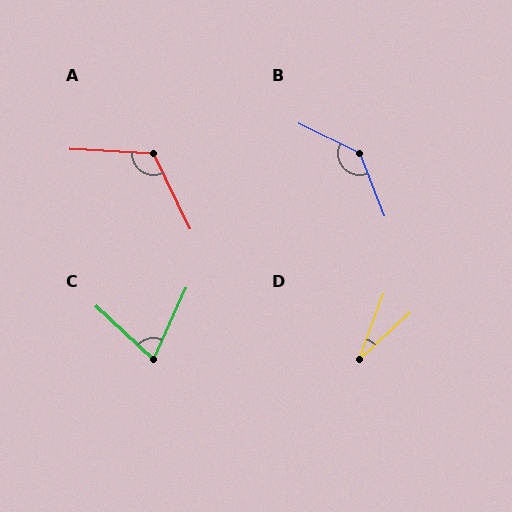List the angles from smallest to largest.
D (27°), C (71°), A (119°), B (137°).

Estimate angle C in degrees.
Approximately 71 degrees.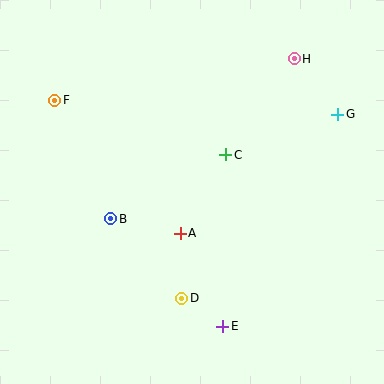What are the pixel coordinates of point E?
Point E is at (223, 326).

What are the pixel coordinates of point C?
Point C is at (226, 155).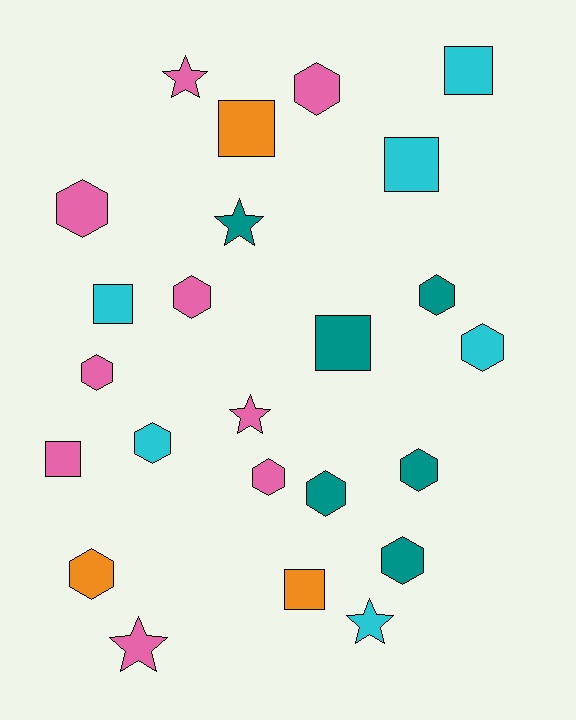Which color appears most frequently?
Pink, with 9 objects.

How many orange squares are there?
There are 2 orange squares.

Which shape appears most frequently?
Hexagon, with 12 objects.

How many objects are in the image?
There are 24 objects.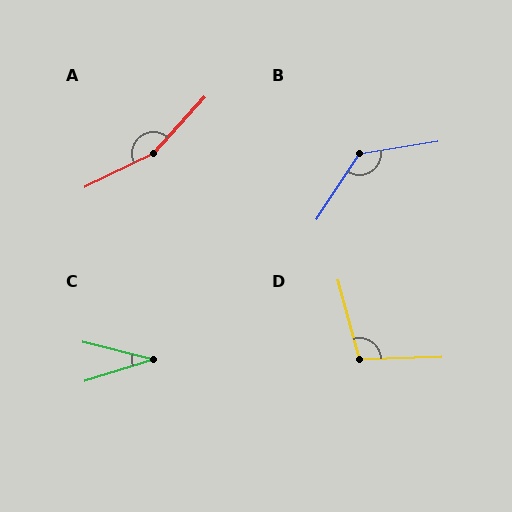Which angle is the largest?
A, at approximately 158 degrees.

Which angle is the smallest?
C, at approximately 31 degrees.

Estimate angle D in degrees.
Approximately 103 degrees.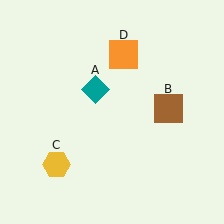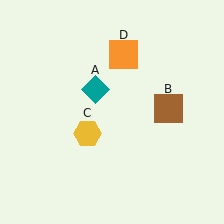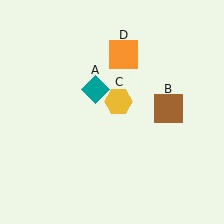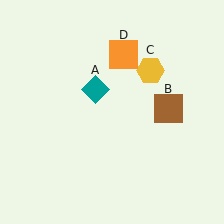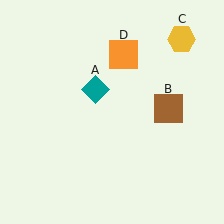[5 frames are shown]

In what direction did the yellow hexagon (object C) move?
The yellow hexagon (object C) moved up and to the right.